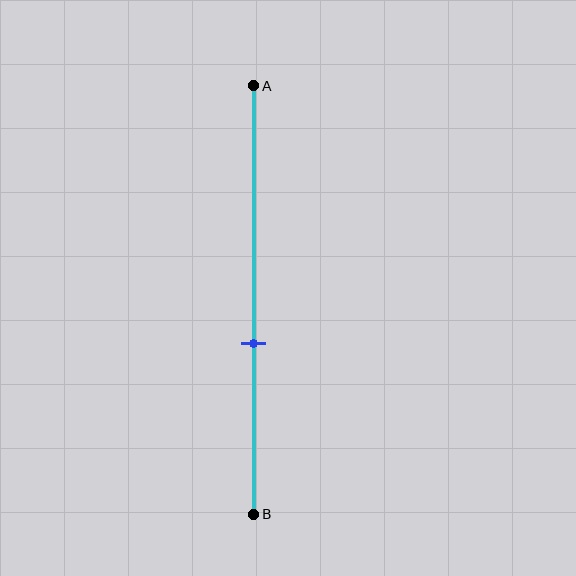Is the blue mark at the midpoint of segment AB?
No, the mark is at about 60% from A, not at the 50% midpoint.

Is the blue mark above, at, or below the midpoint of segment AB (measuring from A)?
The blue mark is below the midpoint of segment AB.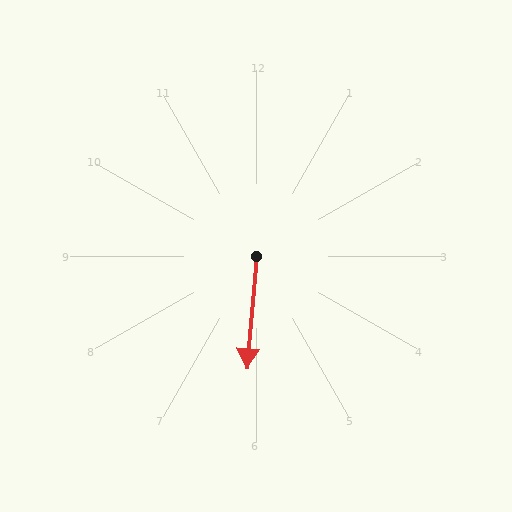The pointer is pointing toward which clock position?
Roughly 6 o'clock.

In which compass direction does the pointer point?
South.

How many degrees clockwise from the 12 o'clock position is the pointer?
Approximately 185 degrees.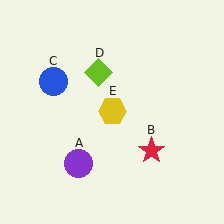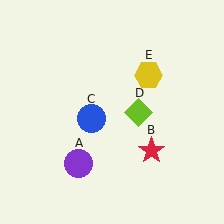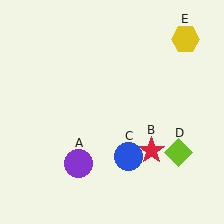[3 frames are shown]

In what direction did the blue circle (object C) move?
The blue circle (object C) moved down and to the right.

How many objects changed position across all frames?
3 objects changed position: blue circle (object C), lime diamond (object D), yellow hexagon (object E).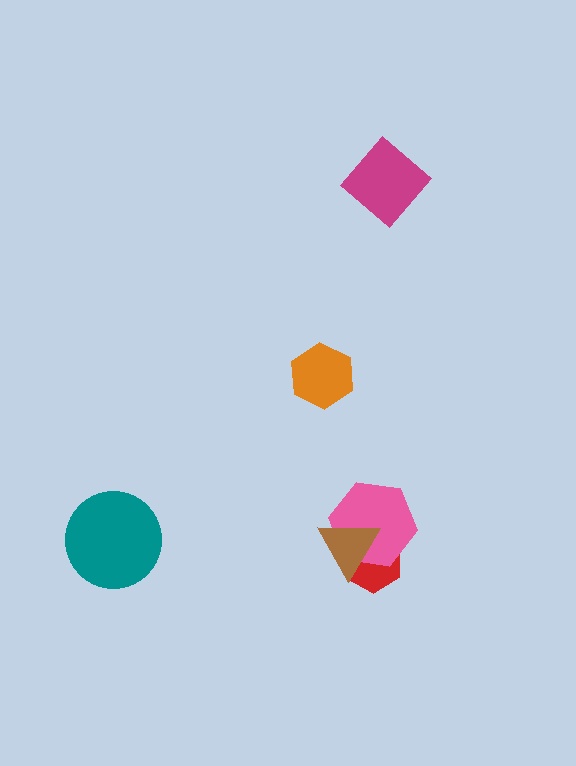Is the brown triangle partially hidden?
No, no other shape covers it.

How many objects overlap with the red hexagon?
2 objects overlap with the red hexagon.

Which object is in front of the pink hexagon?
The brown triangle is in front of the pink hexagon.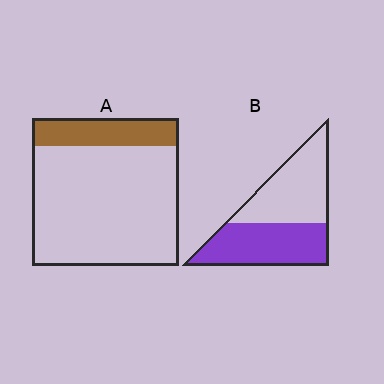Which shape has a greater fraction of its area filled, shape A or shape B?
Shape B.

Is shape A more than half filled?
No.